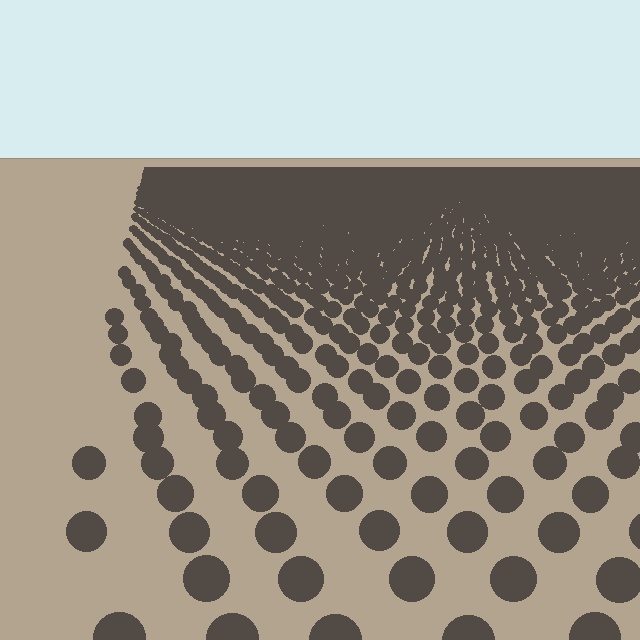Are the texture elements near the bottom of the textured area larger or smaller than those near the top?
Larger. Near the bottom, elements are closer to the viewer and appear at a bigger on-screen size.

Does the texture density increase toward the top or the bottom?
Density increases toward the top.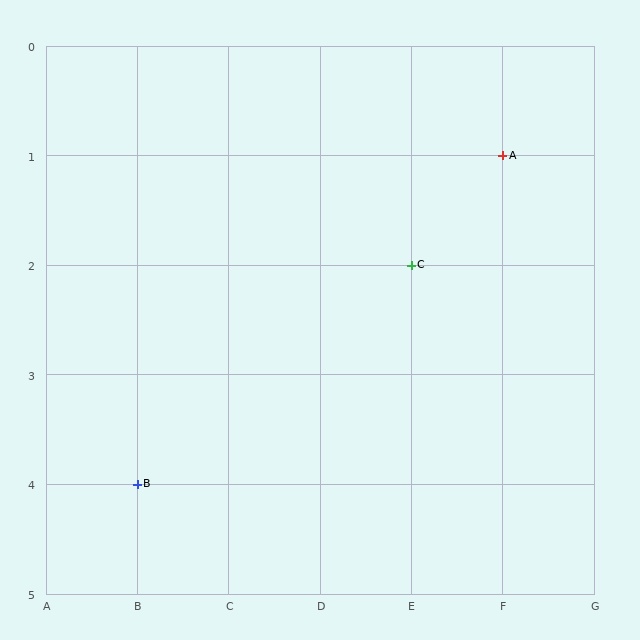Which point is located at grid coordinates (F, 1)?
Point A is at (F, 1).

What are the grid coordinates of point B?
Point B is at grid coordinates (B, 4).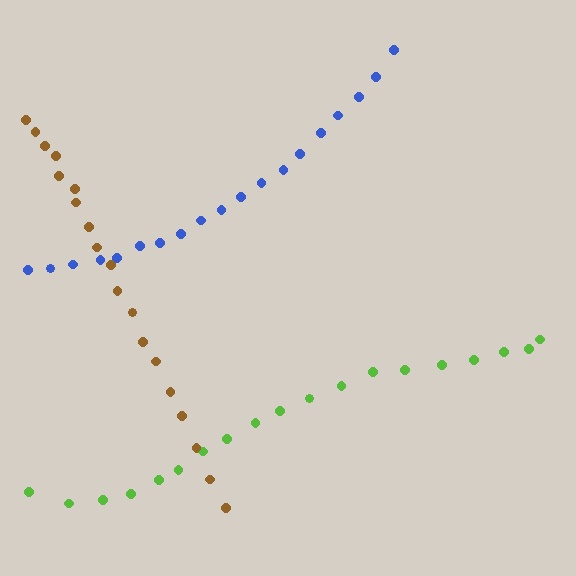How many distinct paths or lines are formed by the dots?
There are 3 distinct paths.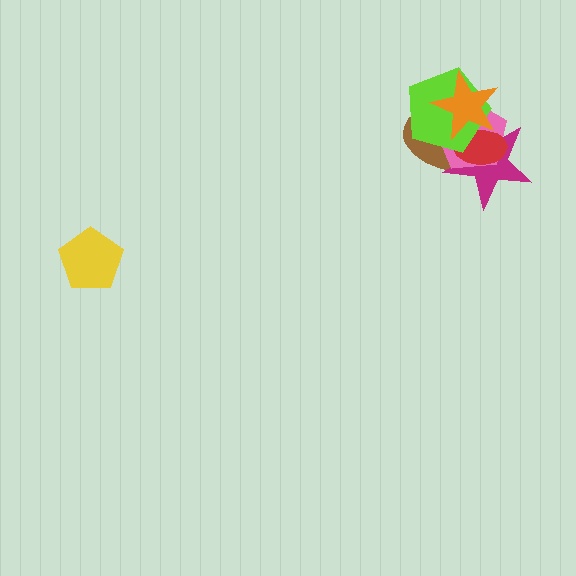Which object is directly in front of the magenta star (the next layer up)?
The pink pentagon is directly in front of the magenta star.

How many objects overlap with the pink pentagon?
5 objects overlap with the pink pentagon.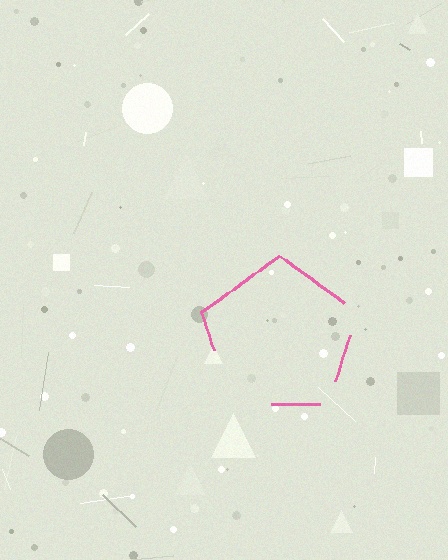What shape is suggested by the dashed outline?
The dashed outline suggests a pentagon.